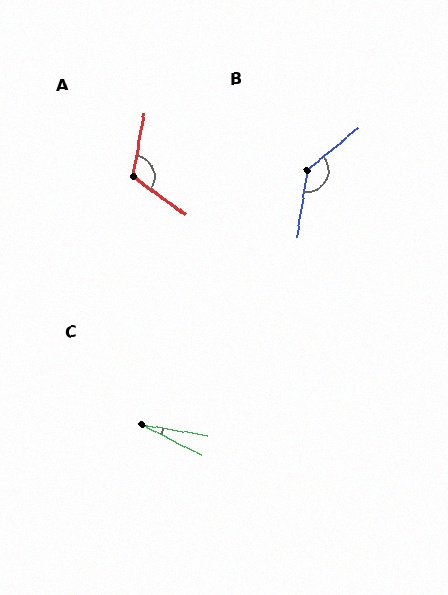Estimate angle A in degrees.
Approximately 115 degrees.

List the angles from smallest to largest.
C (17°), A (115°), B (138°).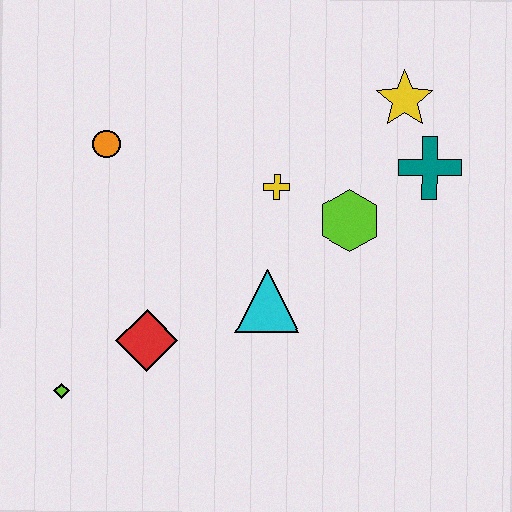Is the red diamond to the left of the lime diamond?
No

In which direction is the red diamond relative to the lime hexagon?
The red diamond is to the left of the lime hexagon.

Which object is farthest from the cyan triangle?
The yellow star is farthest from the cyan triangle.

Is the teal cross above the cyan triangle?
Yes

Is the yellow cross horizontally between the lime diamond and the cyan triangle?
No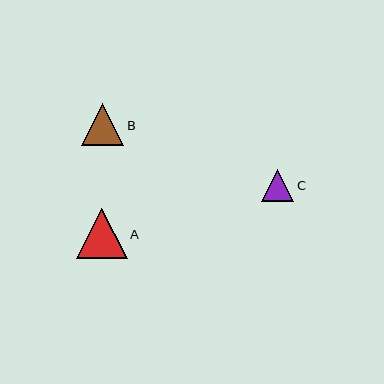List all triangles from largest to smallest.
From largest to smallest: A, B, C.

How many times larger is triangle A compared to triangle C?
Triangle A is approximately 1.6 times the size of triangle C.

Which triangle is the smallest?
Triangle C is the smallest with a size of approximately 32 pixels.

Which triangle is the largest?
Triangle A is the largest with a size of approximately 51 pixels.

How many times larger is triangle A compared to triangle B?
Triangle A is approximately 1.2 times the size of triangle B.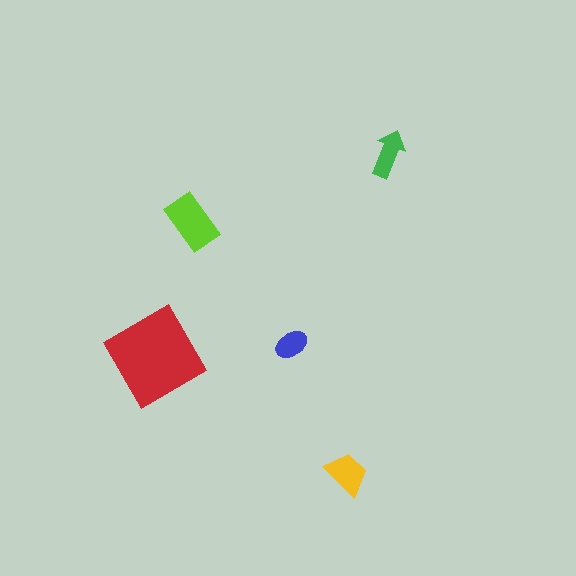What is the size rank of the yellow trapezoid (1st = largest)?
3rd.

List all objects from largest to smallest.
The red diamond, the lime rectangle, the yellow trapezoid, the green arrow, the blue ellipse.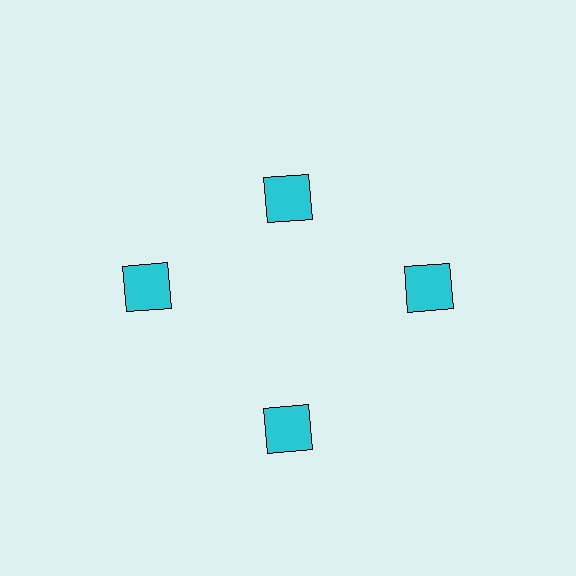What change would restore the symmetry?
The symmetry would be restored by moving it outward, back onto the ring so that all 4 squares sit at equal angles and equal distance from the center.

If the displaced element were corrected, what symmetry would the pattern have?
It would have 4-fold rotational symmetry — the pattern would map onto itself every 90 degrees.